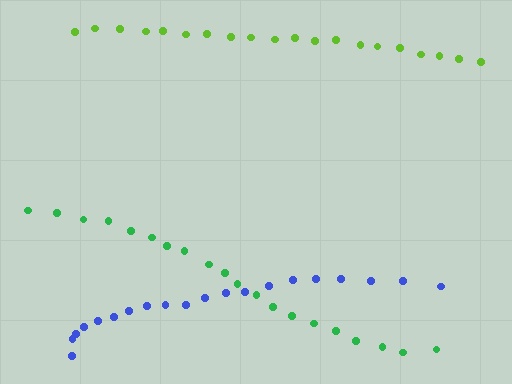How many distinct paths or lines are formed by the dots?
There are 3 distinct paths.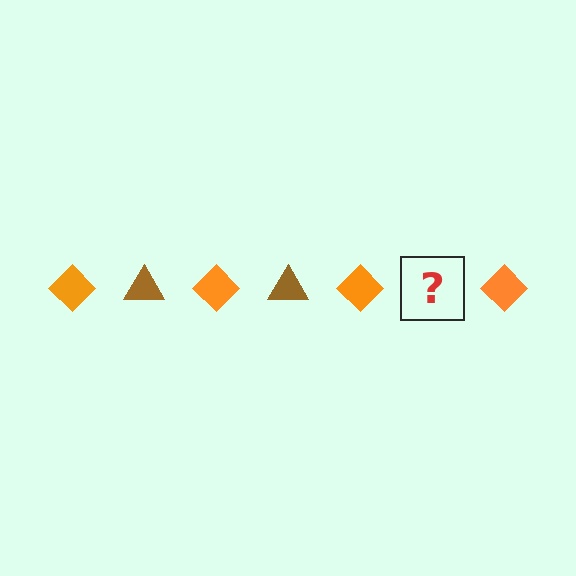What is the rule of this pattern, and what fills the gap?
The rule is that the pattern alternates between orange diamond and brown triangle. The gap should be filled with a brown triangle.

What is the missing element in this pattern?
The missing element is a brown triangle.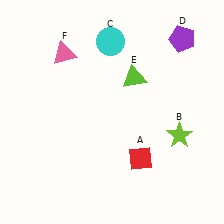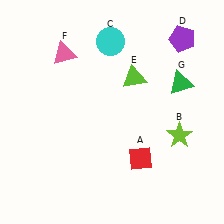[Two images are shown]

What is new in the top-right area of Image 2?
A green triangle (G) was added in the top-right area of Image 2.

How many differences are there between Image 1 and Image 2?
There is 1 difference between the two images.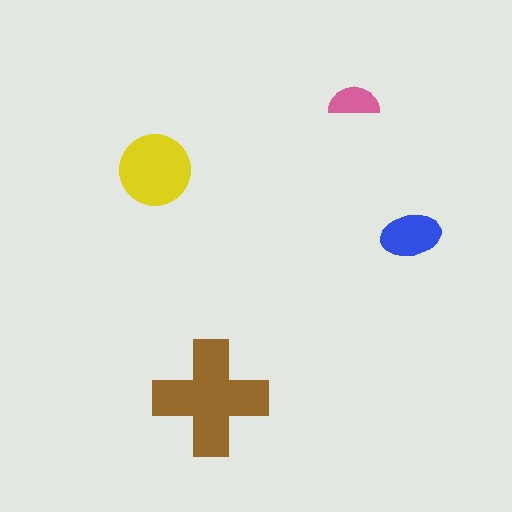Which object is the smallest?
The pink semicircle.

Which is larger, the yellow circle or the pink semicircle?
The yellow circle.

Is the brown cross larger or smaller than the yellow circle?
Larger.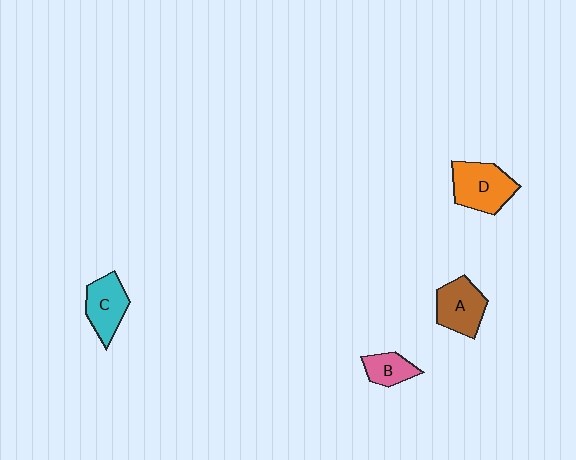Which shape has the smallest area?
Shape B (pink).